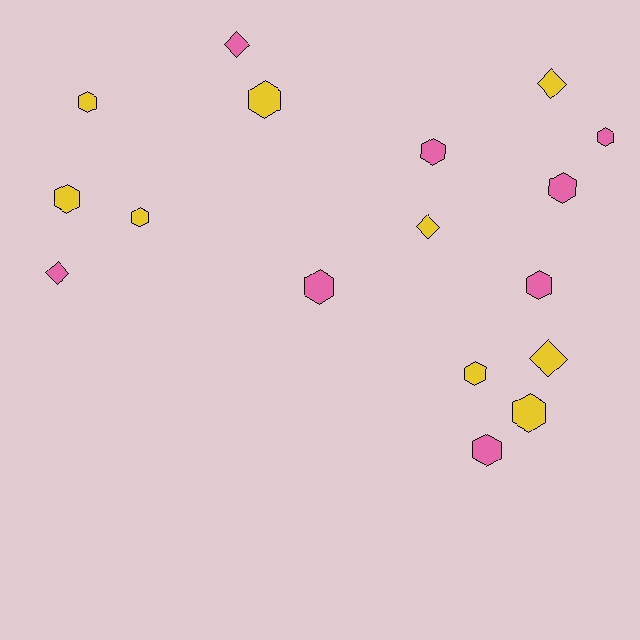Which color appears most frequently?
Yellow, with 9 objects.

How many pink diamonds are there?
There are 2 pink diamonds.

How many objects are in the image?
There are 17 objects.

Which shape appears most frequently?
Hexagon, with 12 objects.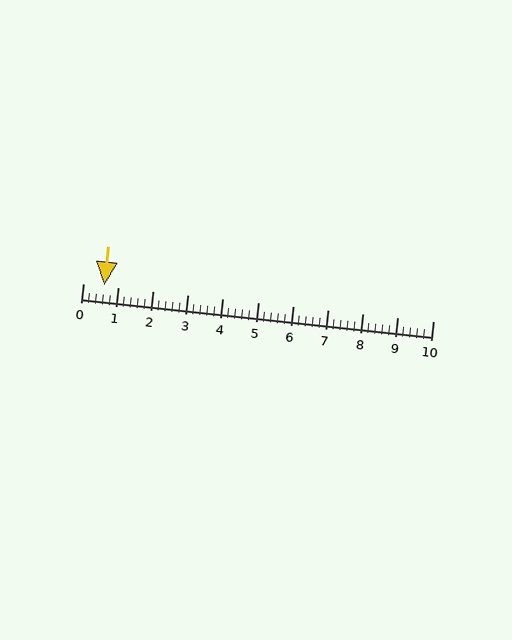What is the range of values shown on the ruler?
The ruler shows values from 0 to 10.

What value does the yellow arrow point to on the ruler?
The yellow arrow points to approximately 0.6.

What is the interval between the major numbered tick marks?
The major tick marks are spaced 1 units apart.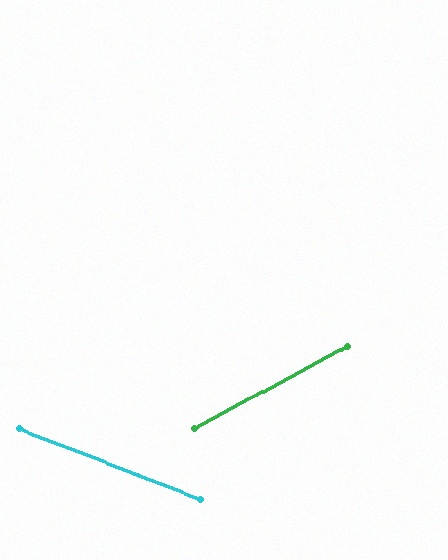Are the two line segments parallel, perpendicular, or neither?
Neither parallel nor perpendicular — they differ by about 49°.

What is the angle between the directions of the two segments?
Approximately 49 degrees.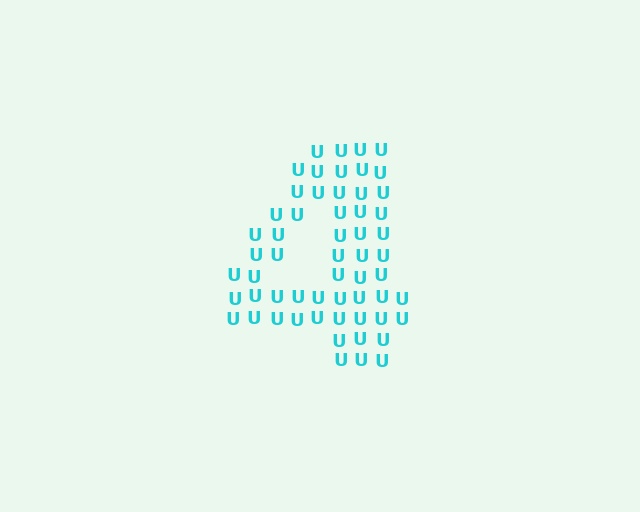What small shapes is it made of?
It is made of small letter U's.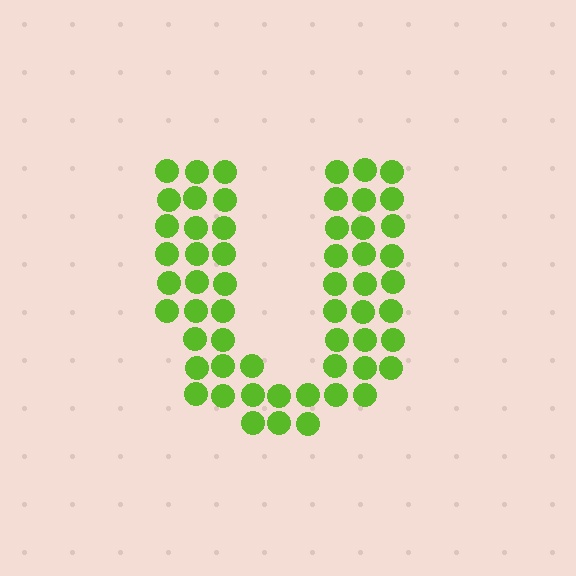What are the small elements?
The small elements are circles.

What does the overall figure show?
The overall figure shows the letter U.